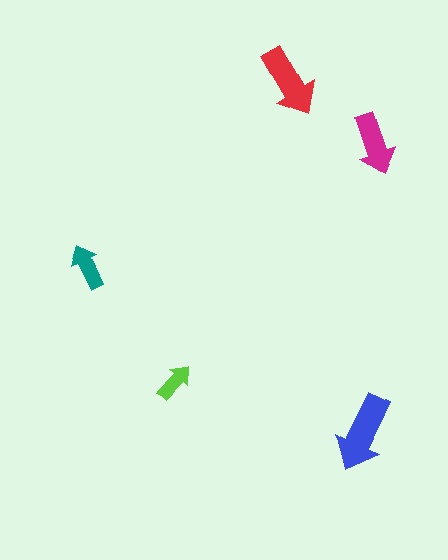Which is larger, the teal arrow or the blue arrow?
The blue one.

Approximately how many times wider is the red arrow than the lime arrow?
About 2 times wider.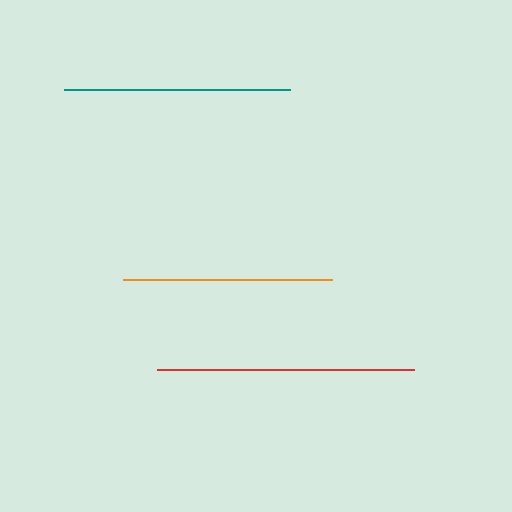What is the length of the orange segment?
The orange segment is approximately 209 pixels long.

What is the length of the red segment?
The red segment is approximately 256 pixels long.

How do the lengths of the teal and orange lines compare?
The teal and orange lines are approximately the same length.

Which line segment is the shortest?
The orange line is the shortest at approximately 209 pixels.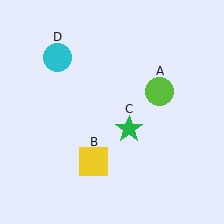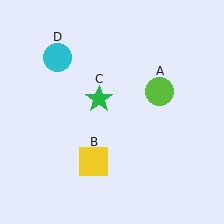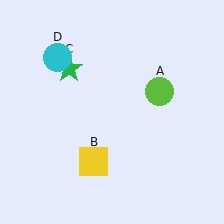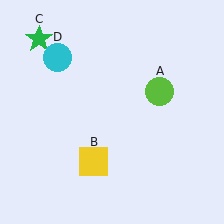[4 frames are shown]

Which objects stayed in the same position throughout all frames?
Lime circle (object A) and yellow square (object B) and cyan circle (object D) remained stationary.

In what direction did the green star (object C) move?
The green star (object C) moved up and to the left.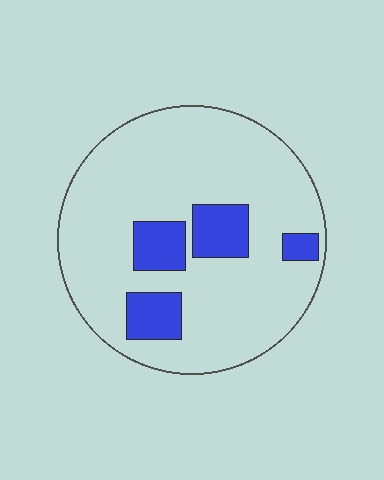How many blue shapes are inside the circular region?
4.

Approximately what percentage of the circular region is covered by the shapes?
Approximately 15%.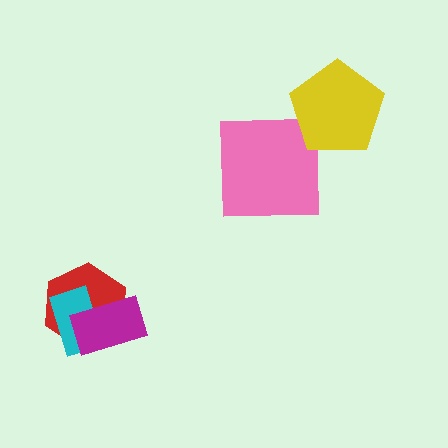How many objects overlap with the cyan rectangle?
2 objects overlap with the cyan rectangle.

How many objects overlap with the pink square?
0 objects overlap with the pink square.